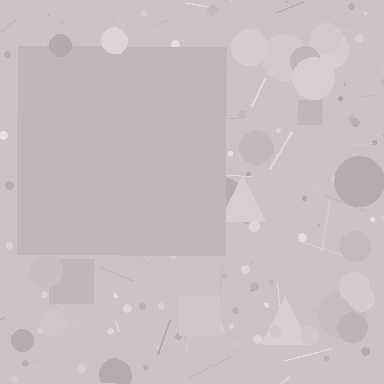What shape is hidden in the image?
A square is hidden in the image.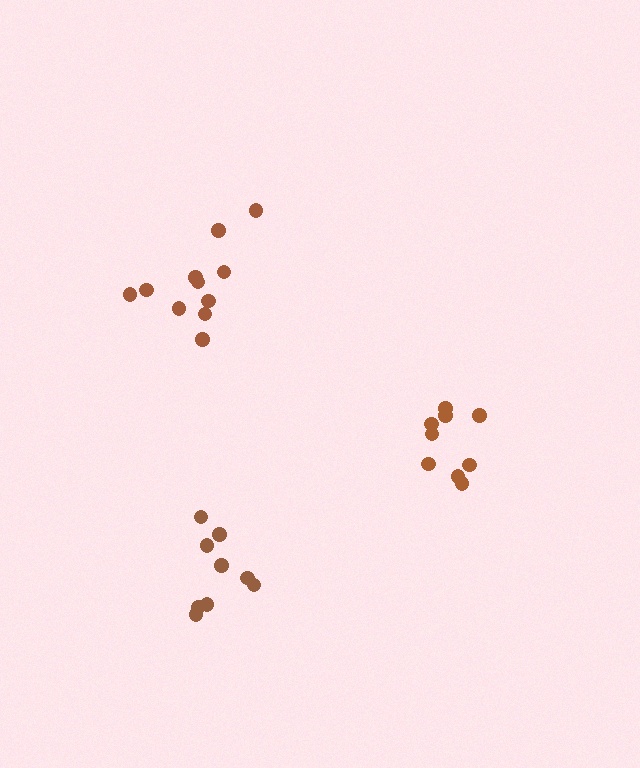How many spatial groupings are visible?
There are 3 spatial groupings.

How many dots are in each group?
Group 1: 9 dots, Group 2: 11 dots, Group 3: 9 dots (29 total).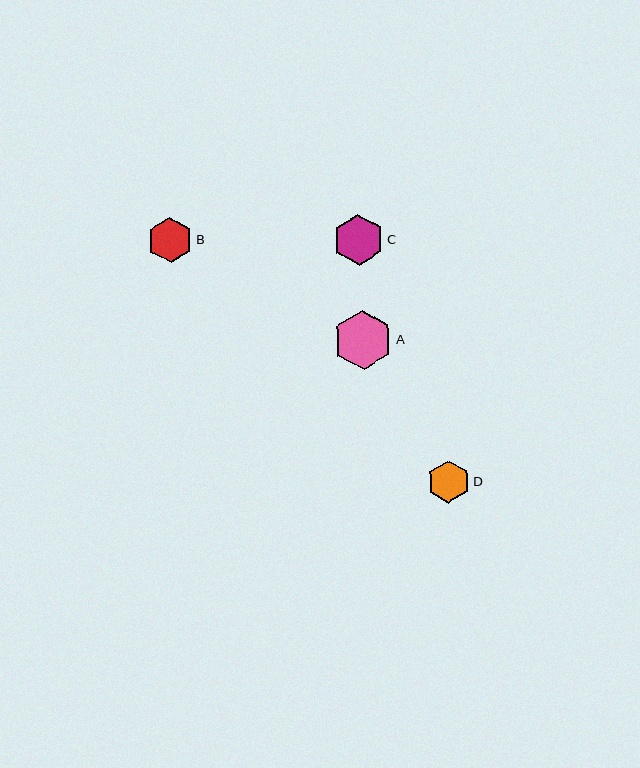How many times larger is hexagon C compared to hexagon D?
Hexagon C is approximately 1.2 times the size of hexagon D.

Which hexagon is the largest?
Hexagon A is the largest with a size of approximately 59 pixels.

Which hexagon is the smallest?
Hexagon D is the smallest with a size of approximately 42 pixels.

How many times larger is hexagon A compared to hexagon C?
Hexagon A is approximately 1.2 times the size of hexagon C.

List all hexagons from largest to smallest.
From largest to smallest: A, C, B, D.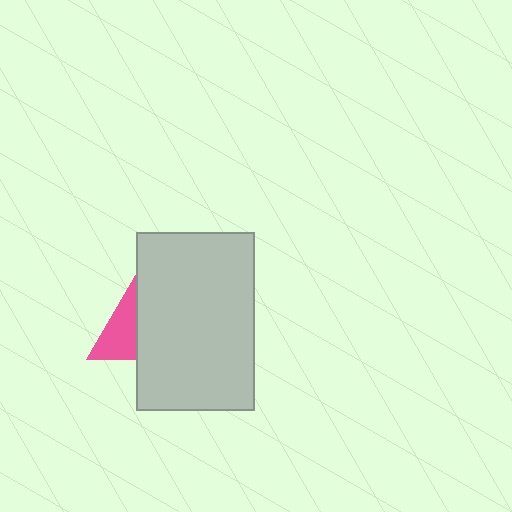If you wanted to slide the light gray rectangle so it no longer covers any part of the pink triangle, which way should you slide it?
Slide it right — that is the most direct way to separate the two shapes.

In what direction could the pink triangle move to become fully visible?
The pink triangle could move left. That would shift it out from behind the light gray rectangle entirely.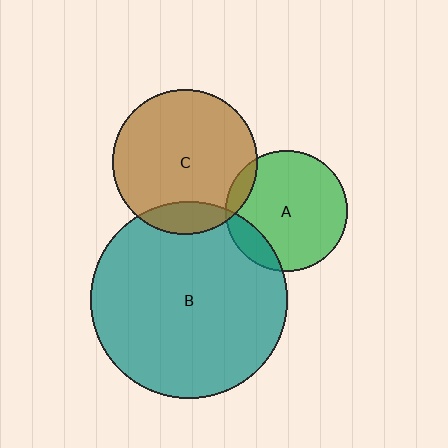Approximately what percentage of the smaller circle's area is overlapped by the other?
Approximately 10%.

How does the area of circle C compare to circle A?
Approximately 1.4 times.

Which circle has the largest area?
Circle B (teal).